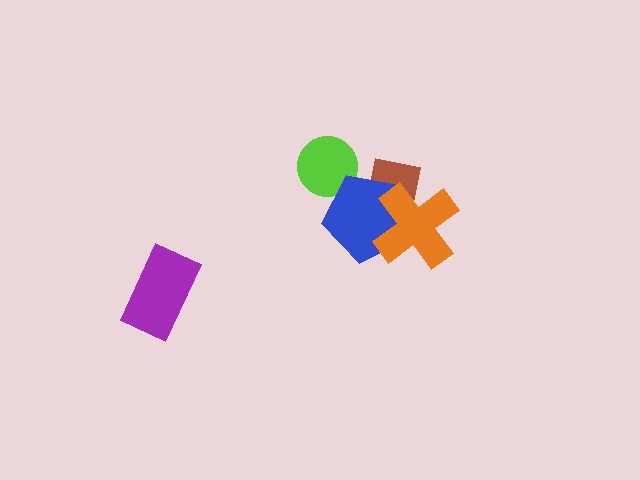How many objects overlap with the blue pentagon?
3 objects overlap with the blue pentagon.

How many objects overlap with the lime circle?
1 object overlaps with the lime circle.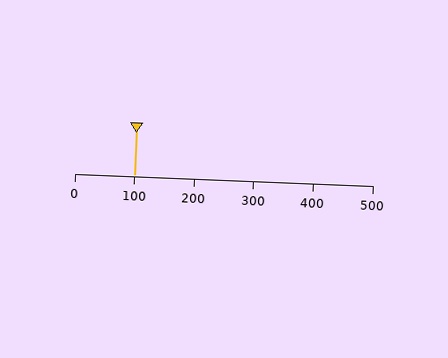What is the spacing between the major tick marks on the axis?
The major ticks are spaced 100 apart.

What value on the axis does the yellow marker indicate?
The marker indicates approximately 100.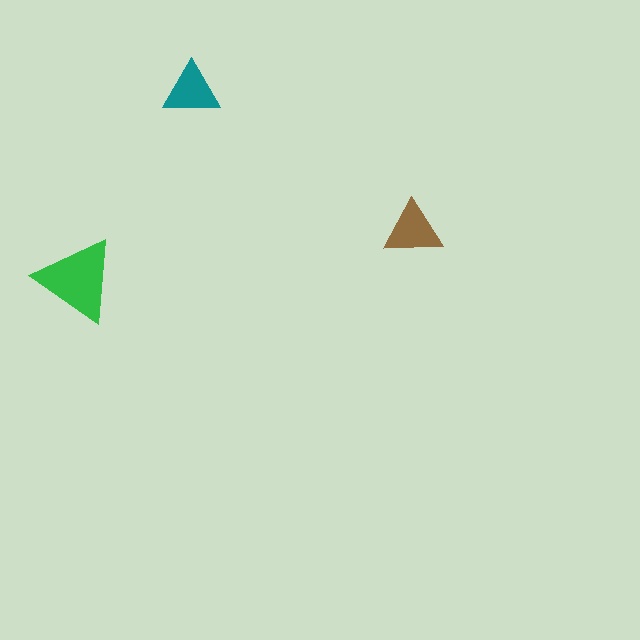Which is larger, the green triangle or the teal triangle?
The green one.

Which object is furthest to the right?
The brown triangle is rightmost.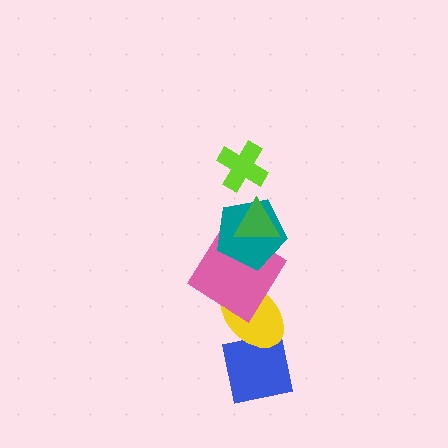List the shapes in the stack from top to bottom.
From top to bottom: the lime cross, the green triangle, the teal pentagon, the pink diamond, the yellow ellipse, the blue square.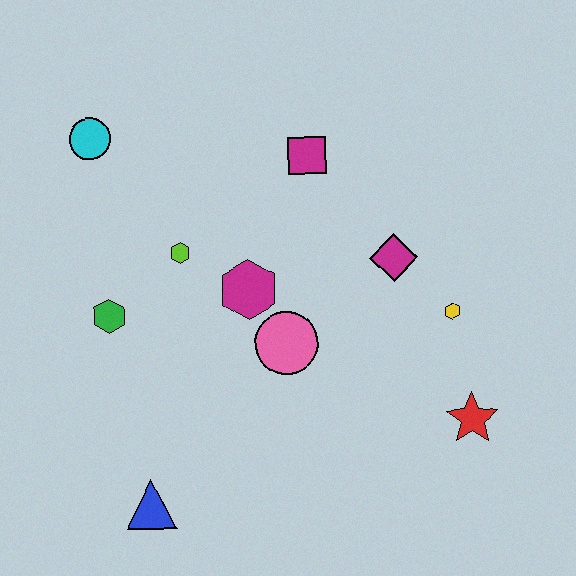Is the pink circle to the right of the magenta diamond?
No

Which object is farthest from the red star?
The cyan circle is farthest from the red star.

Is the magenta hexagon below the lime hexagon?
Yes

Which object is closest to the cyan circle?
The lime hexagon is closest to the cyan circle.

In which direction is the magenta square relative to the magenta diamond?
The magenta square is above the magenta diamond.